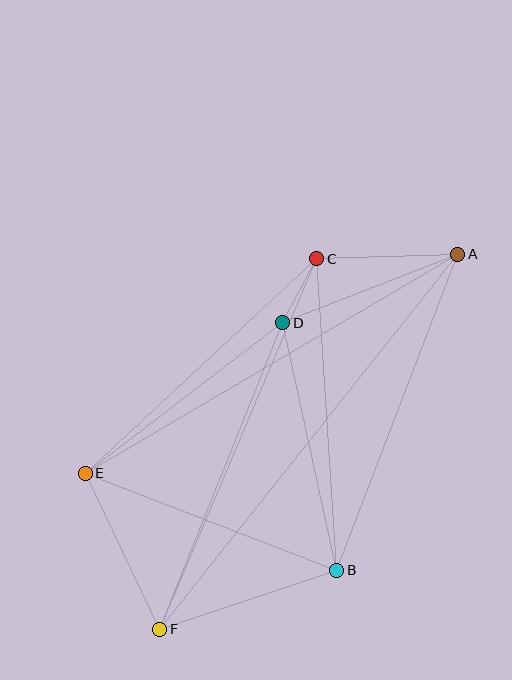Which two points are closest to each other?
Points C and D are closest to each other.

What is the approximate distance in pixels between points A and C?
The distance between A and C is approximately 141 pixels.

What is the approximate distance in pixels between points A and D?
The distance between A and D is approximately 188 pixels.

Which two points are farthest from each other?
Points A and F are farthest from each other.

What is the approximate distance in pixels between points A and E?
The distance between A and E is approximately 432 pixels.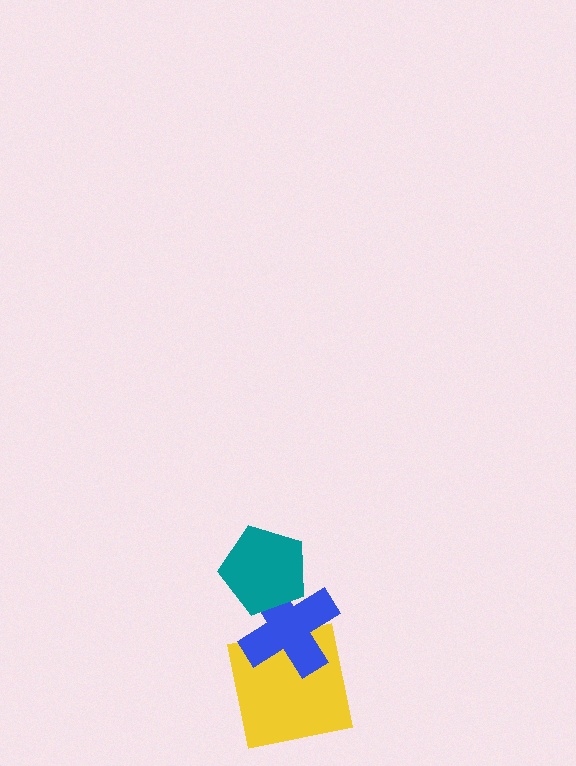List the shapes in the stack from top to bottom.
From top to bottom: the teal pentagon, the blue cross, the yellow square.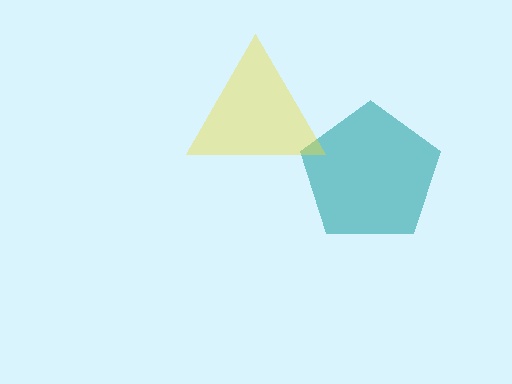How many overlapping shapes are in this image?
There are 2 overlapping shapes in the image.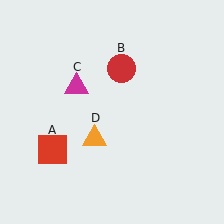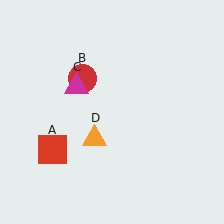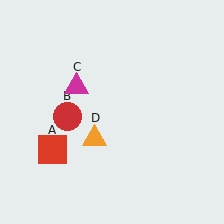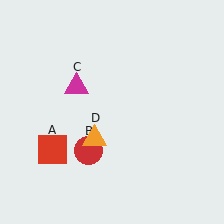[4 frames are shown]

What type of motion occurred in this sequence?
The red circle (object B) rotated counterclockwise around the center of the scene.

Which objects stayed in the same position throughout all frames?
Red square (object A) and magenta triangle (object C) and orange triangle (object D) remained stationary.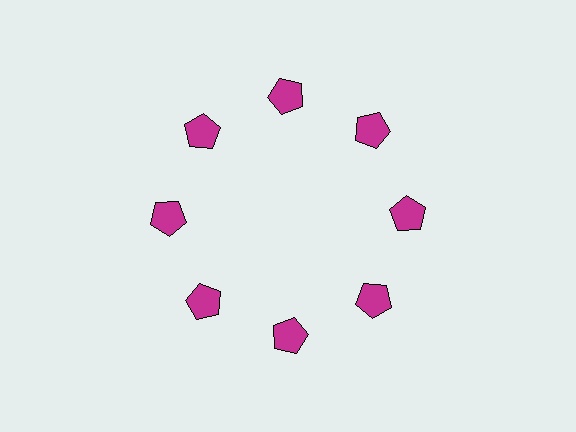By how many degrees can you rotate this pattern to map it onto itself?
The pattern maps onto itself every 45 degrees of rotation.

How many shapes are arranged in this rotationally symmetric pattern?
There are 8 shapes, arranged in 8 groups of 1.